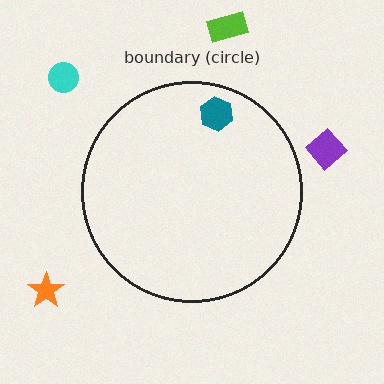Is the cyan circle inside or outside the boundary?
Outside.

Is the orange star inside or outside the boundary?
Outside.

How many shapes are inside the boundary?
1 inside, 4 outside.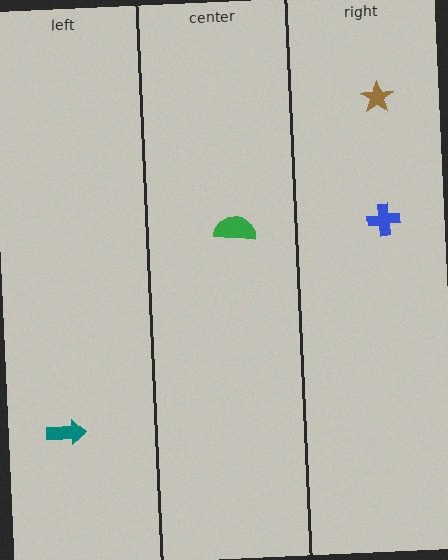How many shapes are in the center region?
1.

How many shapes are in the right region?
2.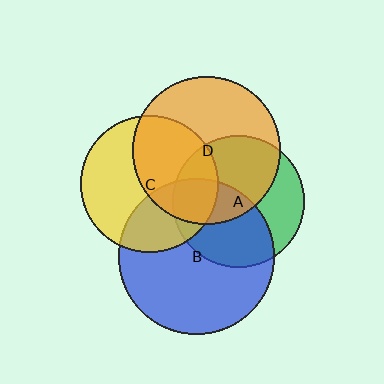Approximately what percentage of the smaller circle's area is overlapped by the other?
Approximately 45%.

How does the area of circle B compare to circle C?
Approximately 1.3 times.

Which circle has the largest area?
Circle B (blue).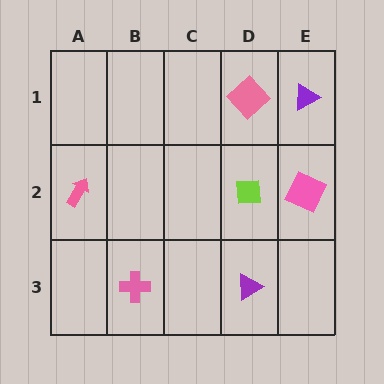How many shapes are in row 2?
3 shapes.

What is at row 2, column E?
A pink square.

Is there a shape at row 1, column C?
No, that cell is empty.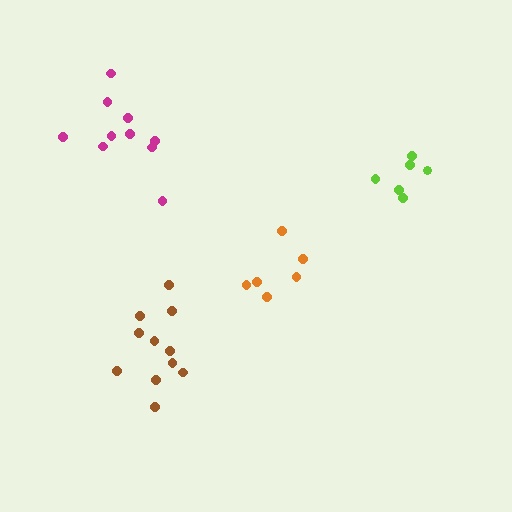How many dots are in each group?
Group 1: 11 dots, Group 2: 6 dots, Group 3: 6 dots, Group 4: 10 dots (33 total).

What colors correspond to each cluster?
The clusters are colored: brown, lime, orange, magenta.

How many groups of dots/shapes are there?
There are 4 groups.